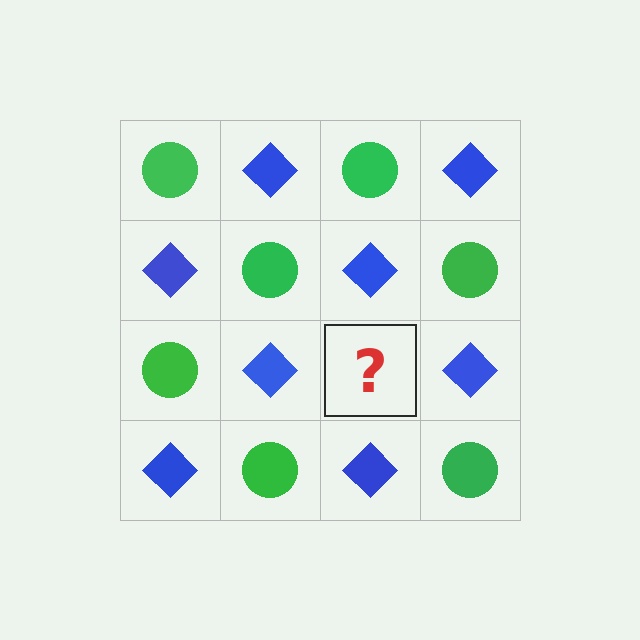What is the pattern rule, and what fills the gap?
The rule is that it alternates green circle and blue diamond in a checkerboard pattern. The gap should be filled with a green circle.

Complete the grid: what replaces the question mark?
The question mark should be replaced with a green circle.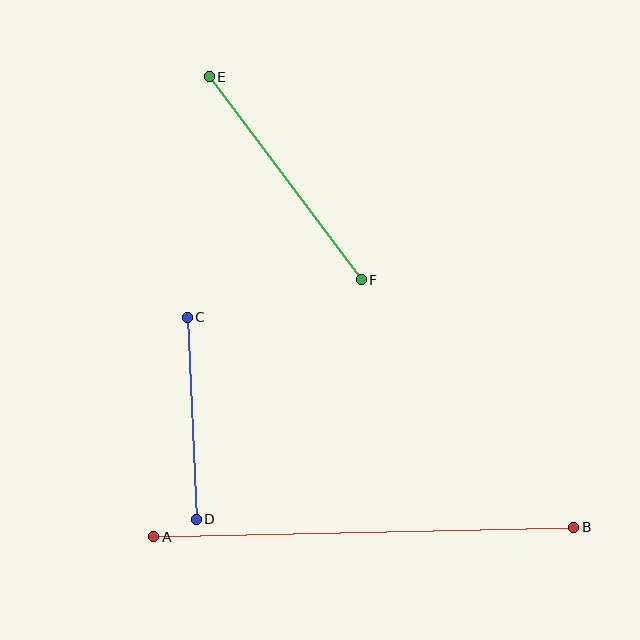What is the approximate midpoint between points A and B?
The midpoint is at approximately (364, 532) pixels.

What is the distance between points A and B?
The distance is approximately 420 pixels.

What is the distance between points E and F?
The distance is approximately 254 pixels.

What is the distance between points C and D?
The distance is approximately 202 pixels.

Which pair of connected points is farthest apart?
Points A and B are farthest apart.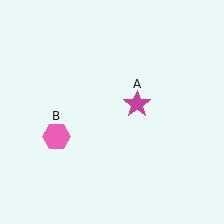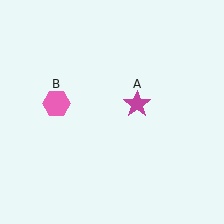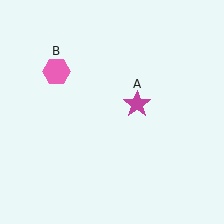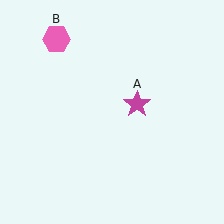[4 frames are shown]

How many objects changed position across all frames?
1 object changed position: pink hexagon (object B).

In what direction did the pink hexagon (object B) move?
The pink hexagon (object B) moved up.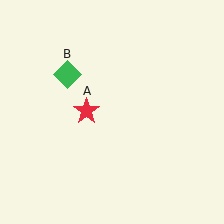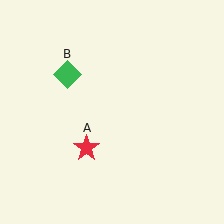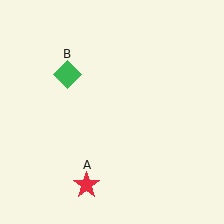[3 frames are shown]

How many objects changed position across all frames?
1 object changed position: red star (object A).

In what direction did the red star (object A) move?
The red star (object A) moved down.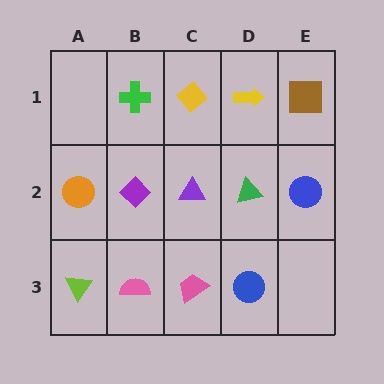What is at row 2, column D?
A green triangle.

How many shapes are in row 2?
5 shapes.